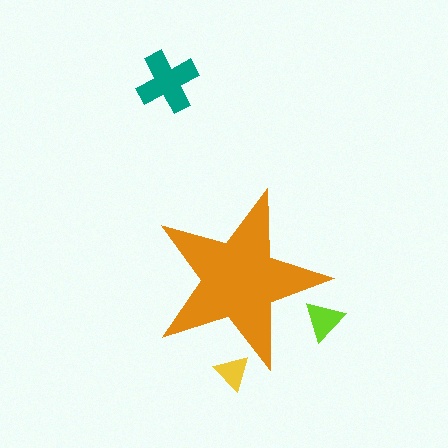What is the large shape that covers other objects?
An orange star.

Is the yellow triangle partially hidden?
Yes, the yellow triangle is partially hidden behind the orange star.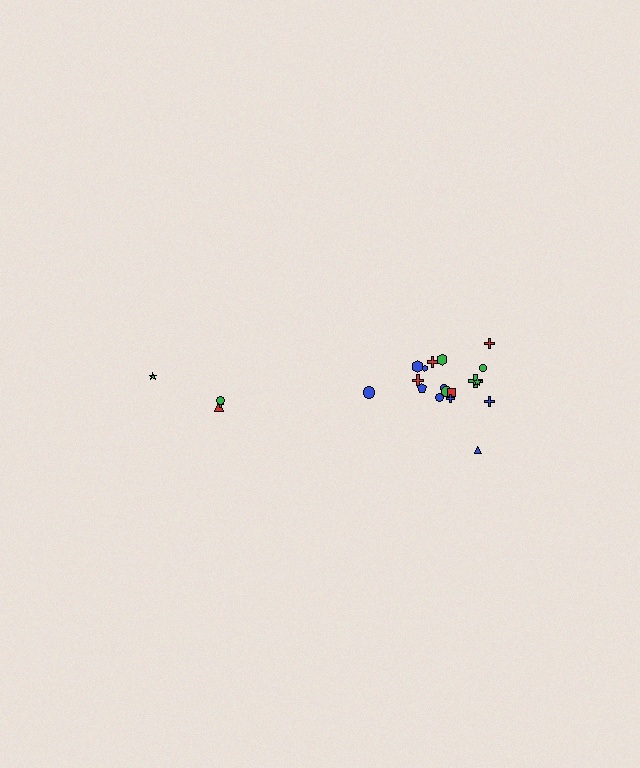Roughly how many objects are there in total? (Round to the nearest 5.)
Roughly 20 objects in total.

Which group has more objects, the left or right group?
The right group.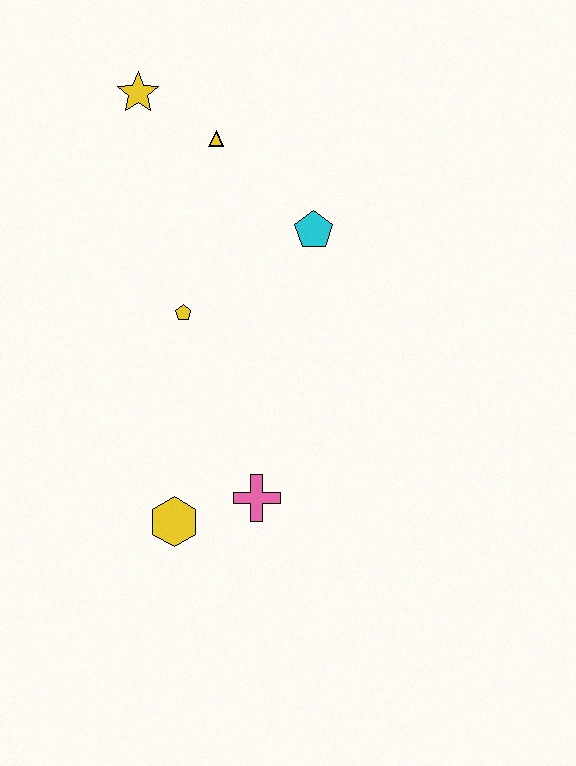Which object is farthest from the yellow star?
The yellow hexagon is farthest from the yellow star.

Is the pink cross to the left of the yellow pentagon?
No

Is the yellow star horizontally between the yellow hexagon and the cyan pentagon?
No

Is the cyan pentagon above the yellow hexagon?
Yes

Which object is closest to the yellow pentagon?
The cyan pentagon is closest to the yellow pentagon.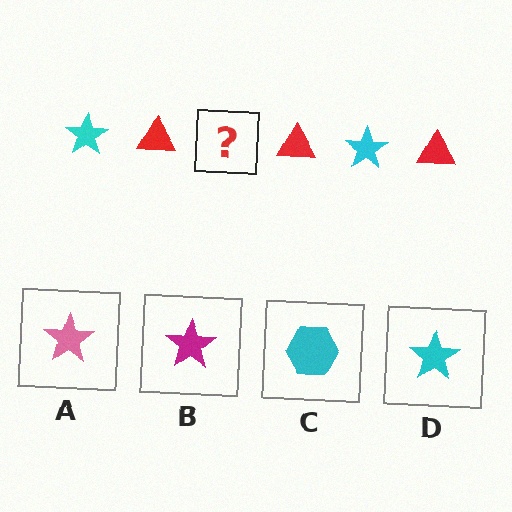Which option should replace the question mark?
Option D.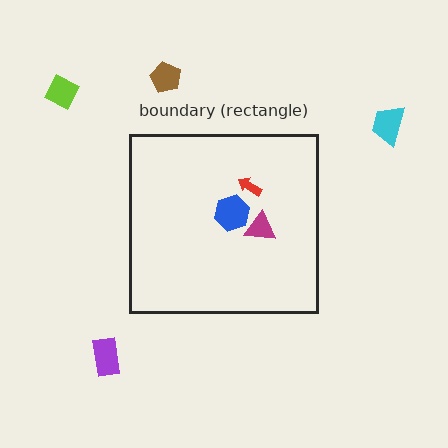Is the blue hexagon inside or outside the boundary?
Inside.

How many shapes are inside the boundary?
3 inside, 4 outside.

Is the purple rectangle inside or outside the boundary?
Outside.